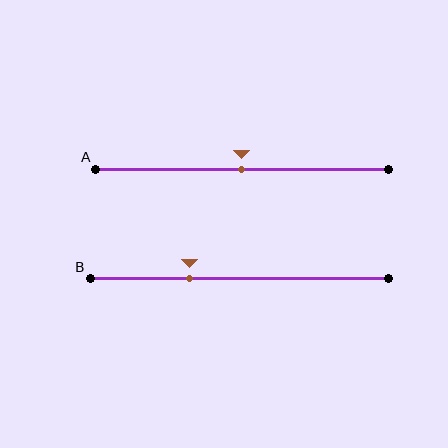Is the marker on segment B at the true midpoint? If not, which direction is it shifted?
No, the marker on segment B is shifted to the left by about 17% of the segment length.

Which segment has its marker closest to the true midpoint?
Segment A has its marker closest to the true midpoint.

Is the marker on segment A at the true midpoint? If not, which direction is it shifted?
Yes, the marker on segment A is at the true midpoint.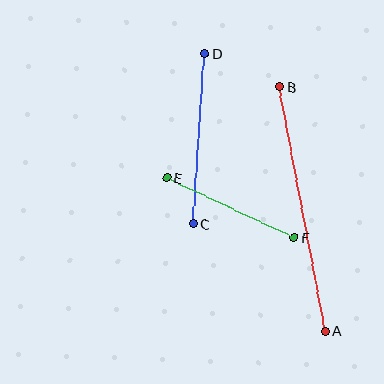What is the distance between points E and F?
The distance is approximately 141 pixels.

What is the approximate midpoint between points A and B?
The midpoint is at approximately (303, 209) pixels.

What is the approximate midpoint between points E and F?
The midpoint is at approximately (230, 208) pixels.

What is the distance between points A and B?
The distance is approximately 249 pixels.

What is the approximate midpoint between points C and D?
The midpoint is at approximately (199, 139) pixels.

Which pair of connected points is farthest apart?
Points A and B are farthest apart.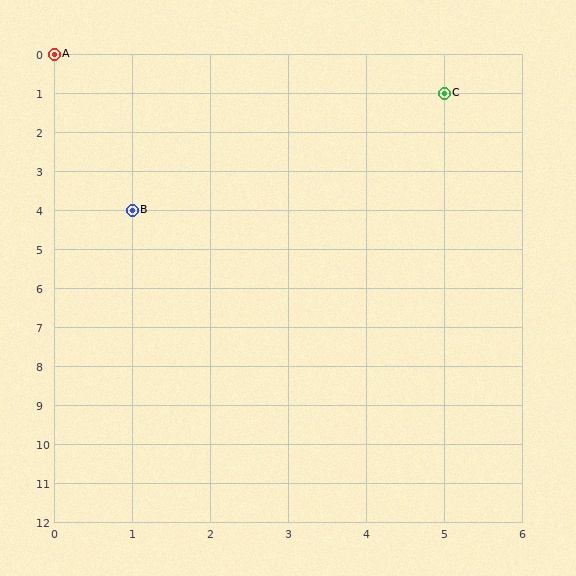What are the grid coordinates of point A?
Point A is at grid coordinates (0, 0).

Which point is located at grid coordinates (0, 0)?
Point A is at (0, 0).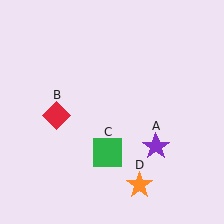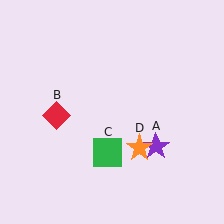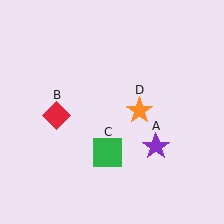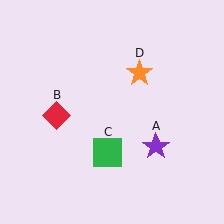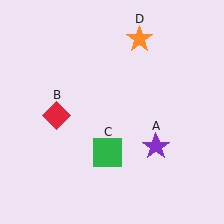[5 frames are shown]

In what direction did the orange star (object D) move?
The orange star (object D) moved up.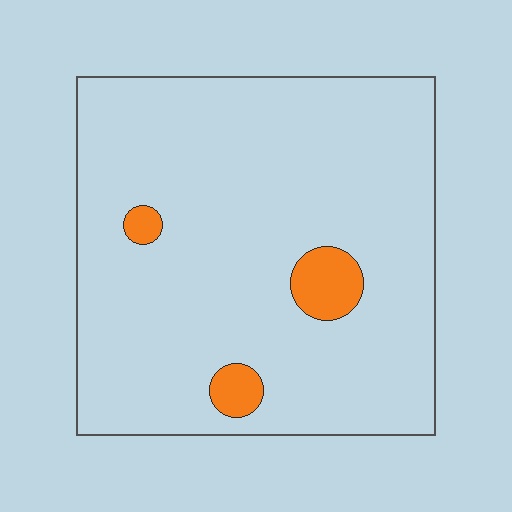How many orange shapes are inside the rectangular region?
3.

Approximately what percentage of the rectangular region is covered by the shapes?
Approximately 5%.